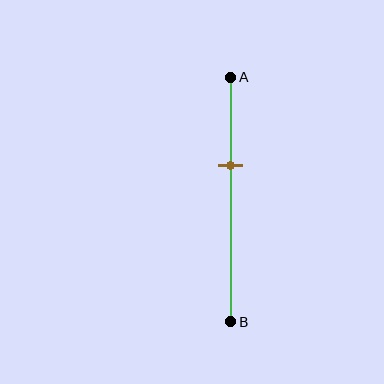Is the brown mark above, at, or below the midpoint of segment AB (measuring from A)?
The brown mark is above the midpoint of segment AB.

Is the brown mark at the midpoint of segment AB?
No, the mark is at about 35% from A, not at the 50% midpoint.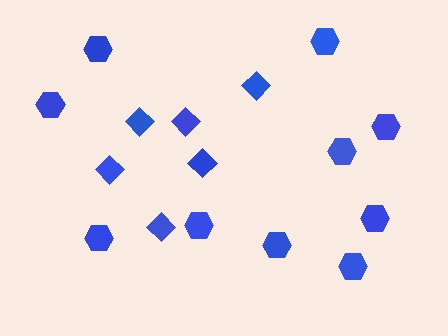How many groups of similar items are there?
There are 2 groups: one group of diamonds (6) and one group of hexagons (10).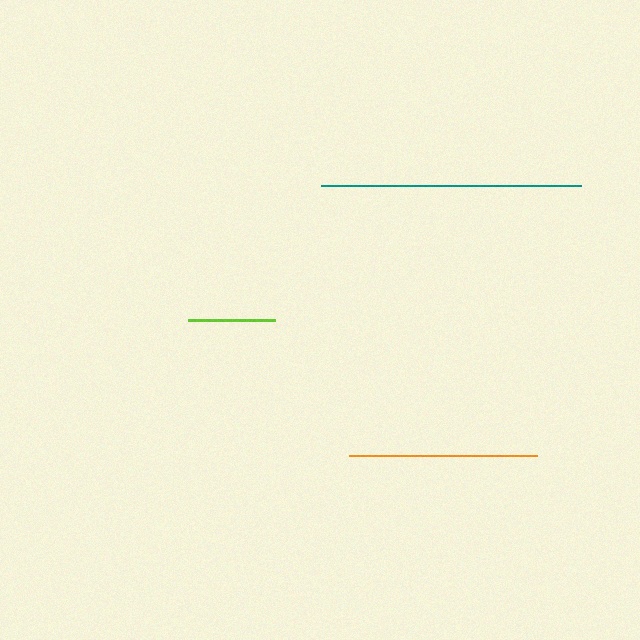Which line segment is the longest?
The teal line is the longest at approximately 260 pixels.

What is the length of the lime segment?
The lime segment is approximately 87 pixels long.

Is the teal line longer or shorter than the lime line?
The teal line is longer than the lime line.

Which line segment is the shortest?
The lime line is the shortest at approximately 87 pixels.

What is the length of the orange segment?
The orange segment is approximately 188 pixels long.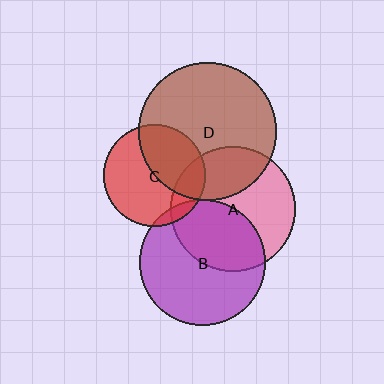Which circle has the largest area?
Circle D (brown).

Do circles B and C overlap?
Yes.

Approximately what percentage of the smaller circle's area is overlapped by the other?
Approximately 5%.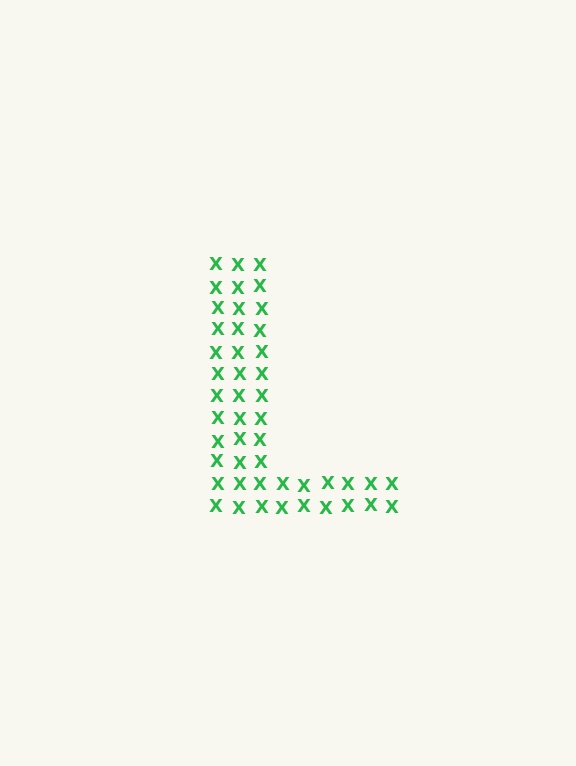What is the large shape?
The large shape is the letter L.